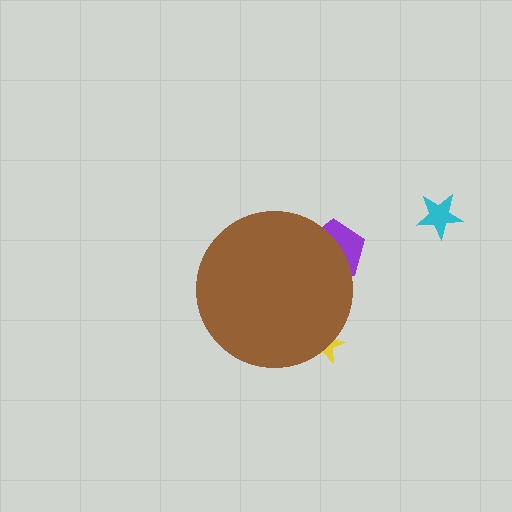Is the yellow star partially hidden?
Yes, the yellow star is partially hidden behind the brown circle.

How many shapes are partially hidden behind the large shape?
2 shapes are partially hidden.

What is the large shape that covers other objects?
A brown circle.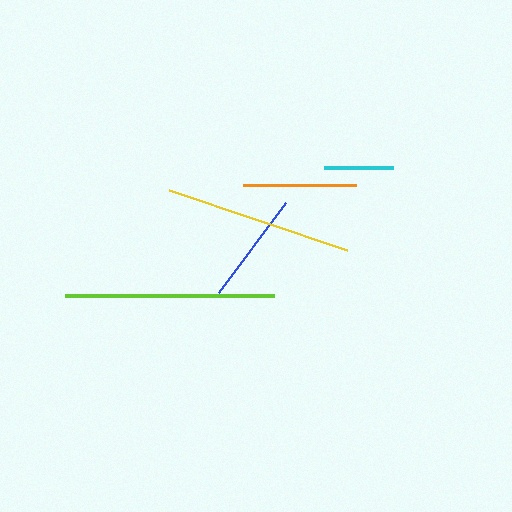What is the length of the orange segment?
The orange segment is approximately 112 pixels long.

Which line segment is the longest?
The lime line is the longest at approximately 209 pixels.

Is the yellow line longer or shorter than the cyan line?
The yellow line is longer than the cyan line.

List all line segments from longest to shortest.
From longest to shortest: lime, yellow, orange, blue, cyan.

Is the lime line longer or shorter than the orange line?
The lime line is longer than the orange line.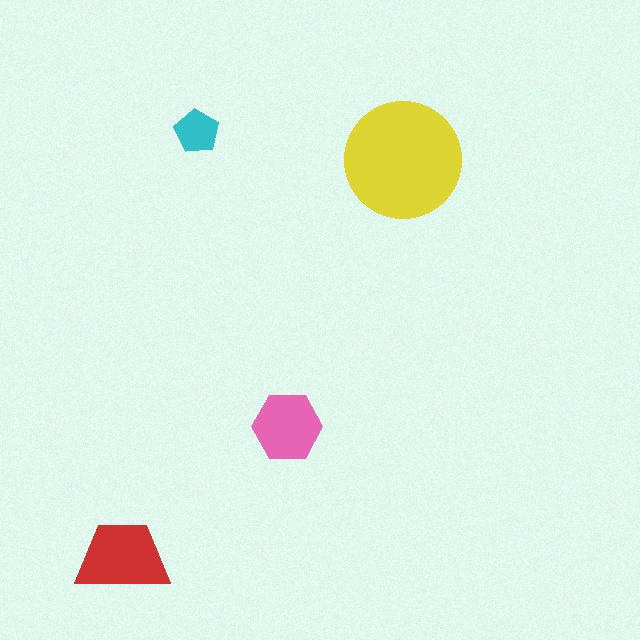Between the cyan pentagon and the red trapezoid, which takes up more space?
The red trapezoid.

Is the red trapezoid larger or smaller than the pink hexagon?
Larger.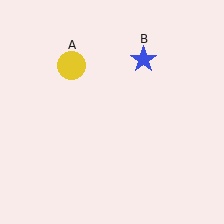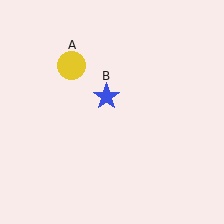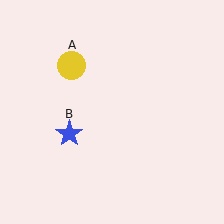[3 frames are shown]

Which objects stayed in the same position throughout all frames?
Yellow circle (object A) remained stationary.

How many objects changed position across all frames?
1 object changed position: blue star (object B).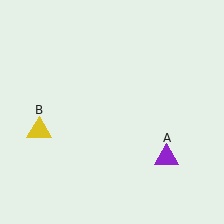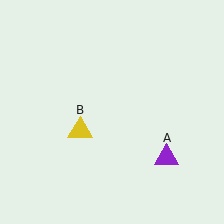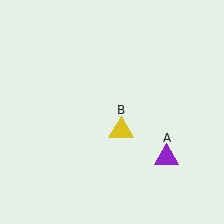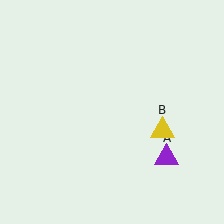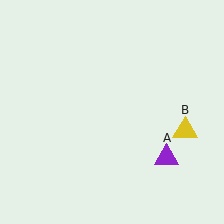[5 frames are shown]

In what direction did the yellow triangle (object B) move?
The yellow triangle (object B) moved right.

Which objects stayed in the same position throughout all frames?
Purple triangle (object A) remained stationary.